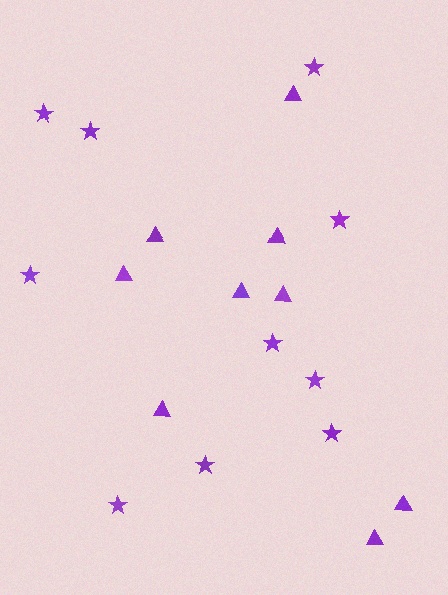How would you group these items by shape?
There are 2 groups: one group of triangles (9) and one group of stars (10).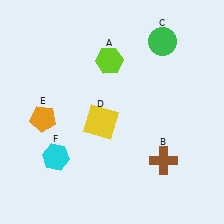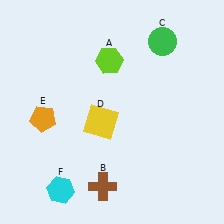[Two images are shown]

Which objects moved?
The objects that moved are: the brown cross (B), the cyan hexagon (F).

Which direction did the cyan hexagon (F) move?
The cyan hexagon (F) moved down.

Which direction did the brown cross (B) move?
The brown cross (B) moved left.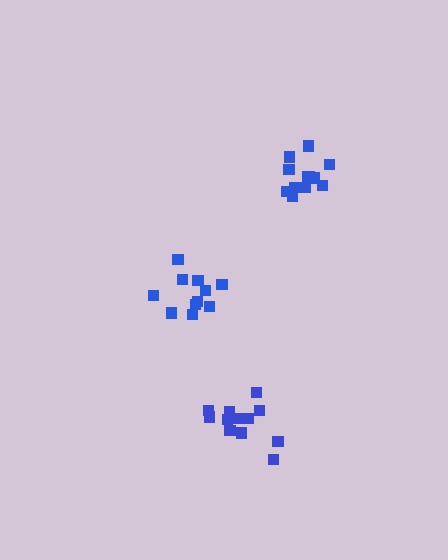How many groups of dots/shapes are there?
There are 3 groups.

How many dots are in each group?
Group 1: 12 dots, Group 2: 11 dots, Group 3: 12 dots (35 total).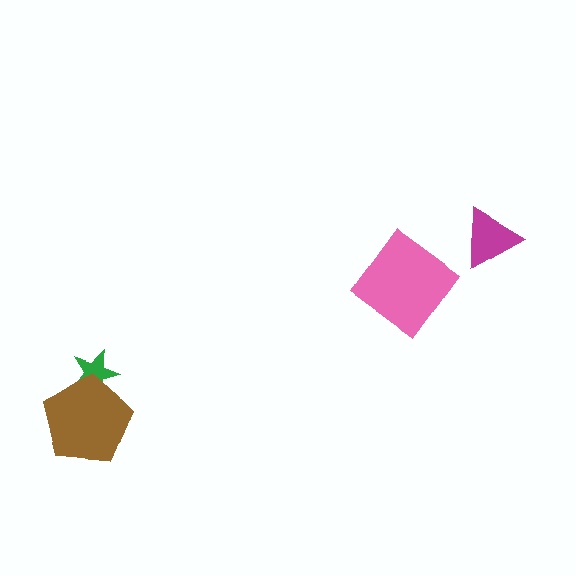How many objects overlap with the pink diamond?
0 objects overlap with the pink diamond.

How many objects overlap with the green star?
1 object overlaps with the green star.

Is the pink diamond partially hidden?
No, no other shape covers it.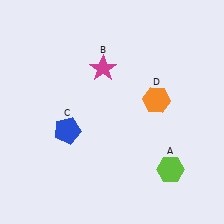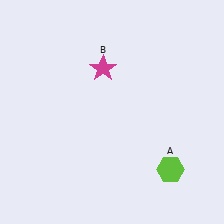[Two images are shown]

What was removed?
The orange hexagon (D), the blue pentagon (C) were removed in Image 2.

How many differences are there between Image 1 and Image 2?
There are 2 differences between the two images.